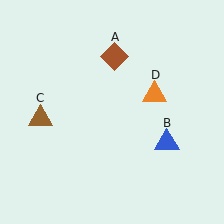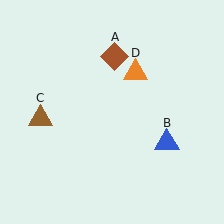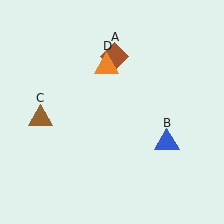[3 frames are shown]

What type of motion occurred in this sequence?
The orange triangle (object D) rotated counterclockwise around the center of the scene.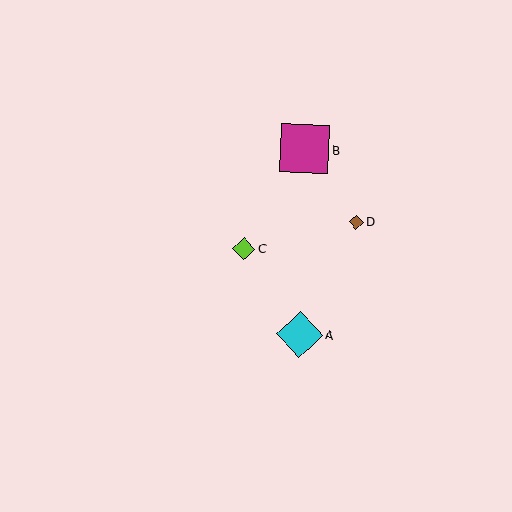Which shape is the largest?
The magenta square (labeled B) is the largest.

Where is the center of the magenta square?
The center of the magenta square is at (305, 149).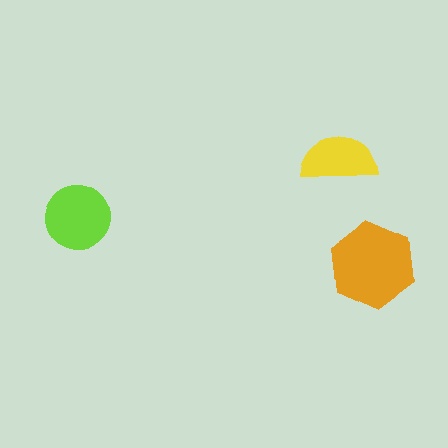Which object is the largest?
The orange hexagon.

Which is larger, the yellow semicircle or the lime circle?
The lime circle.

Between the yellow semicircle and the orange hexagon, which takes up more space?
The orange hexagon.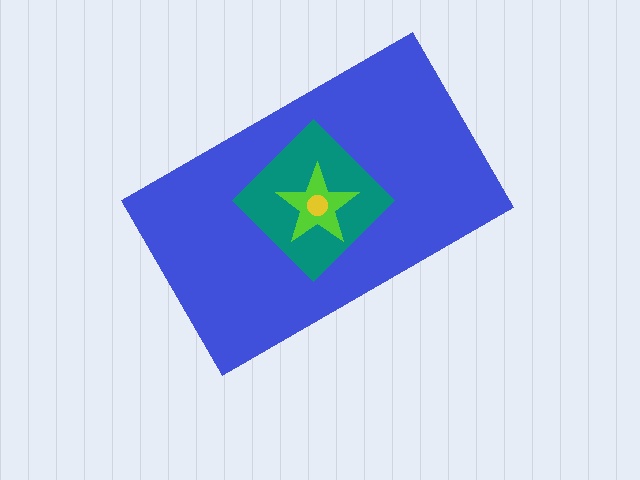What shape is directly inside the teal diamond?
The lime star.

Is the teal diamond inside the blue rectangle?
Yes.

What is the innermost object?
The yellow circle.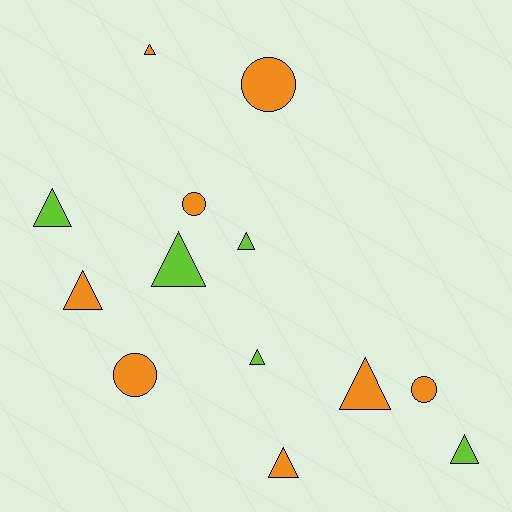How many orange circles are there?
There are 4 orange circles.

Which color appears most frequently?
Orange, with 8 objects.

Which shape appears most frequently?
Triangle, with 9 objects.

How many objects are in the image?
There are 13 objects.